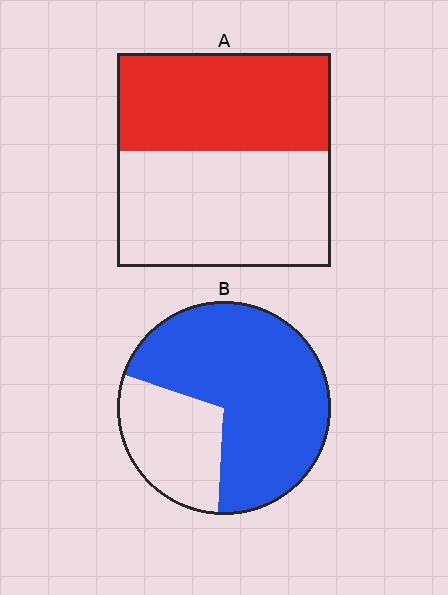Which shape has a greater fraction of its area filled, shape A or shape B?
Shape B.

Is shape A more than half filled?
No.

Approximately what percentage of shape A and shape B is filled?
A is approximately 45% and B is approximately 70%.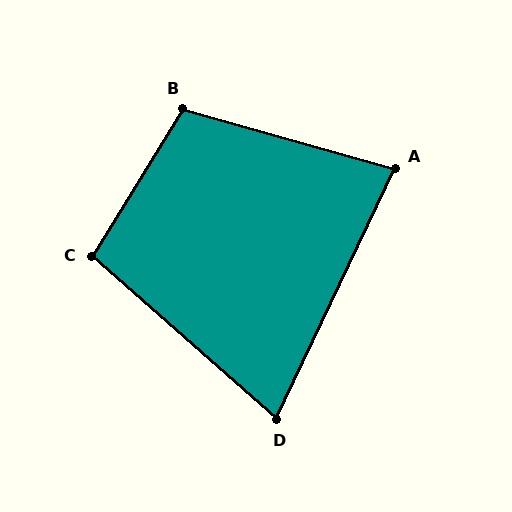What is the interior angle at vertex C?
Approximately 100 degrees (obtuse).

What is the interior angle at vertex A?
Approximately 80 degrees (acute).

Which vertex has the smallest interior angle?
D, at approximately 74 degrees.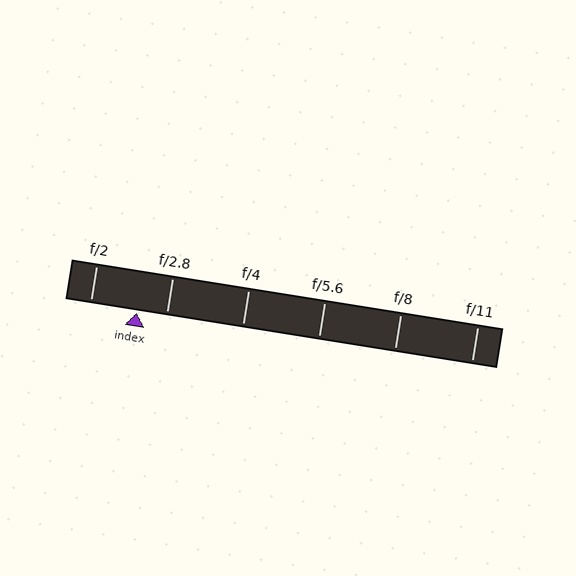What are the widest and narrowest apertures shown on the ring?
The widest aperture shown is f/2 and the narrowest is f/11.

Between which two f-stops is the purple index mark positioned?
The index mark is between f/2 and f/2.8.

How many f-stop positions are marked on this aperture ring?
There are 6 f-stop positions marked.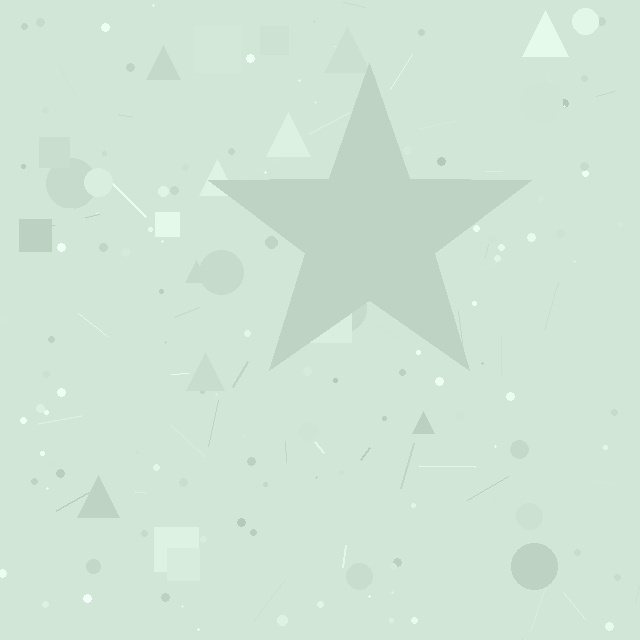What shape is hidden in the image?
A star is hidden in the image.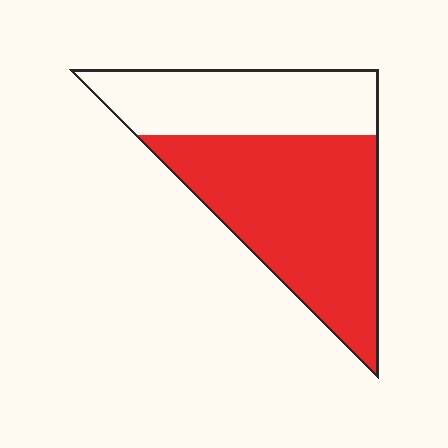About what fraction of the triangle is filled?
About five eighths (5/8).